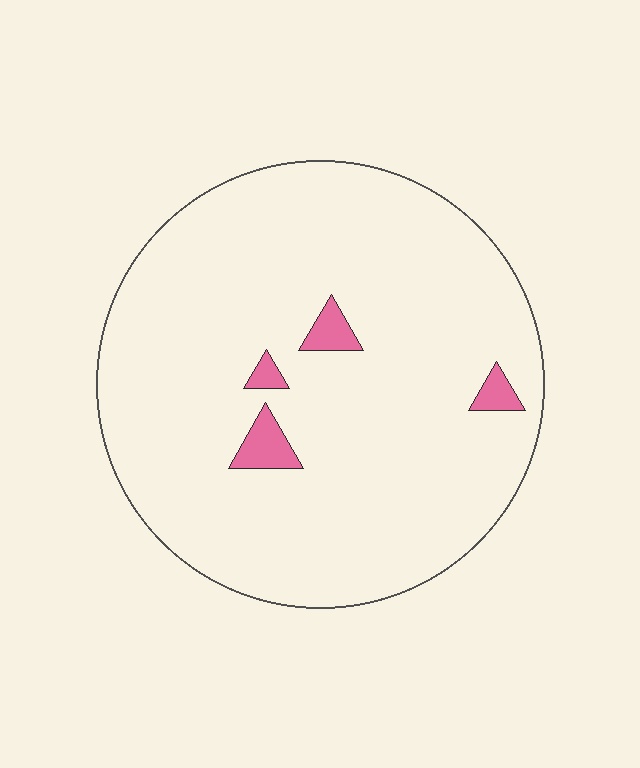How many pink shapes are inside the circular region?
4.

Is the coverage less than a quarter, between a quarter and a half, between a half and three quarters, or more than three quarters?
Less than a quarter.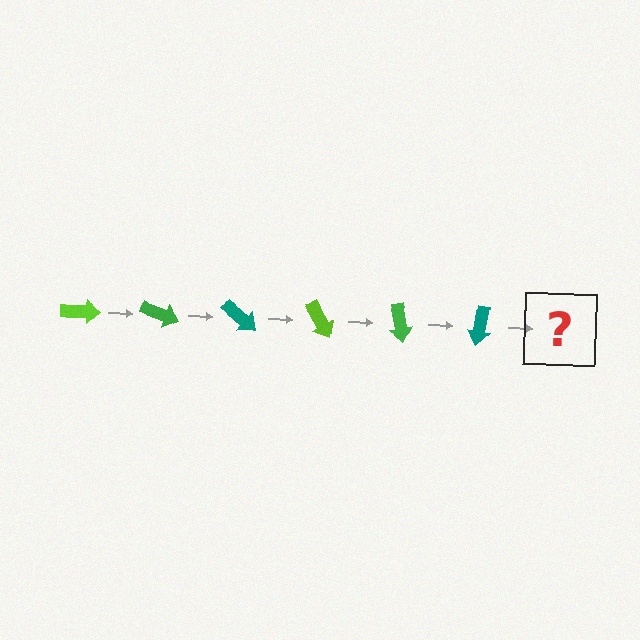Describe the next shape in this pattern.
It should be a lime arrow, rotated 120 degrees from the start.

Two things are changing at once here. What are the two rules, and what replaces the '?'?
The two rules are that it rotates 20 degrees each step and the color cycles through lime, green, and teal. The '?' should be a lime arrow, rotated 120 degrees from the start.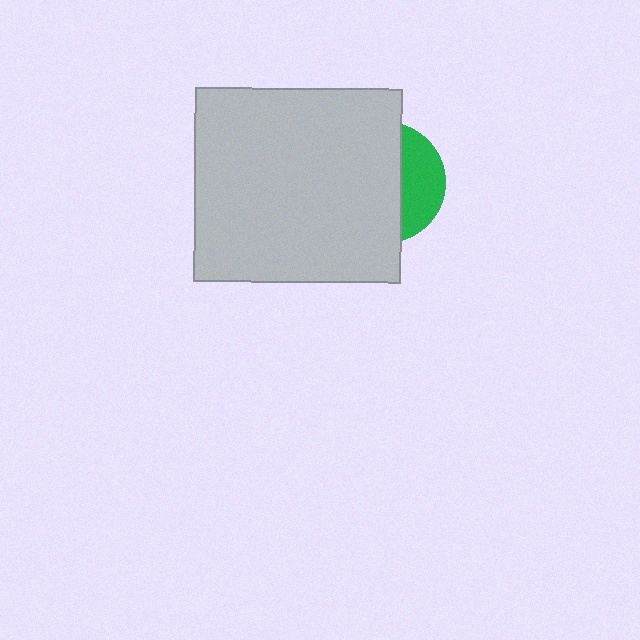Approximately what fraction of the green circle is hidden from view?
Roughly 68% of the green circle is hidden behind the light gray rectangle.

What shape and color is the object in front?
The object in front is a light gray rectangle.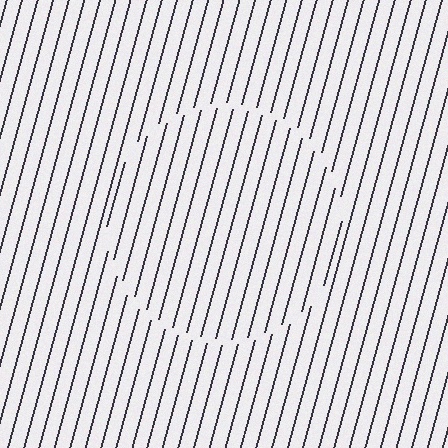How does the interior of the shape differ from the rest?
The interior of the shape contains the same grating, shifted by half a period — the contour is defined by the phase discontinuity where line-ends from the inner and outer gratings abut.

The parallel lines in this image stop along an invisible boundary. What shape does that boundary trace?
An illusory circle. The interior of the shape contains the same grating, shifted by half a period — the contour is defined by the phase discontinuity where line-ends from the inner and outer gratings abut.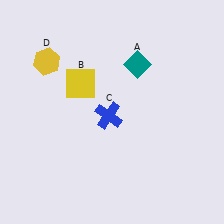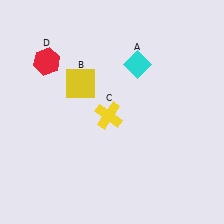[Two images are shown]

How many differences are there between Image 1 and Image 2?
There are 3 differences between the two images.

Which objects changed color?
A changed from teal to cyan. C changed from blue to yellow. D changed from yellow to red.